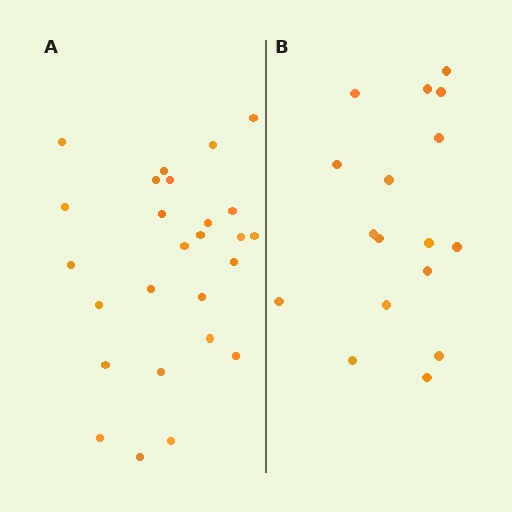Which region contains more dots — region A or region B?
Region A (the left region) has more dots.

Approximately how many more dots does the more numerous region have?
Region A has roughly 8 or so more dots than region B.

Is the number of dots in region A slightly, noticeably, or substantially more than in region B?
Region A has substantially more. The ratio is roughly 1.5 to 1.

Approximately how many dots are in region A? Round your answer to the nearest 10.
About 30 dots. (The exact count is 26, which rounds to 30.)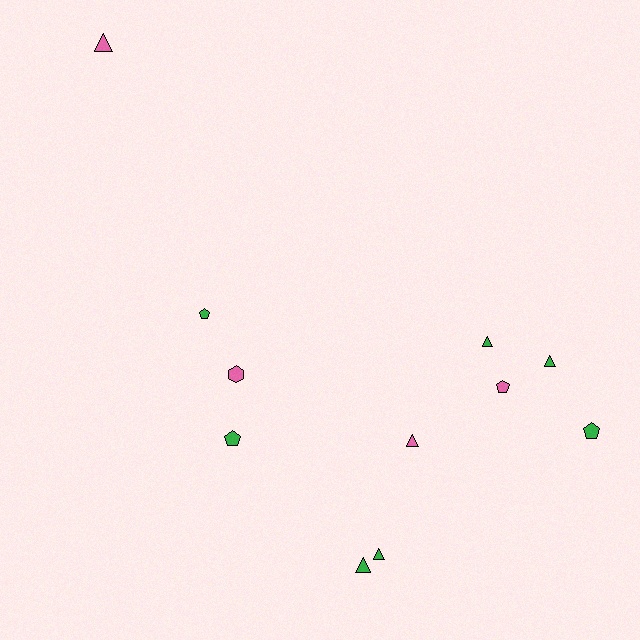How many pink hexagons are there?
There is 1 pink hexagon.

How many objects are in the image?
There are 11 objects.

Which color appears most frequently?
Green, with 7 objects.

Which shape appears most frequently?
Triangle, with 6 objects.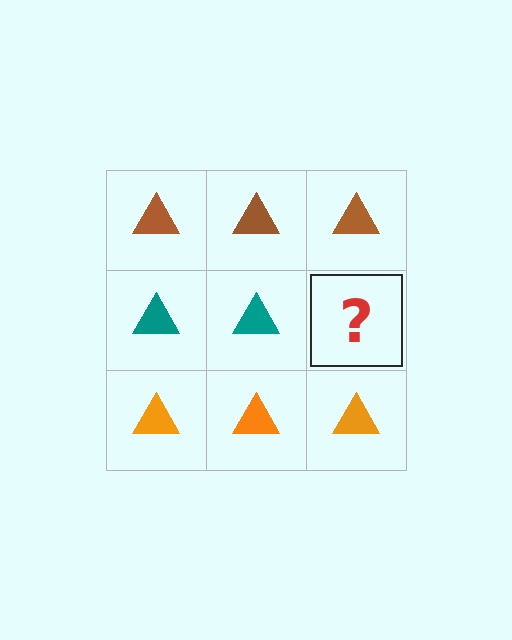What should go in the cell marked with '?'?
The missing cell should contain a teal triangle.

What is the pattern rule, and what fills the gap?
The rule is that each row has a consistent color. The gap should be filled with a teal triangle.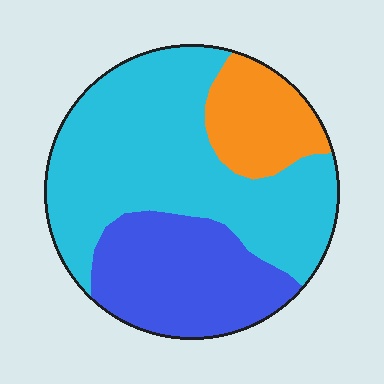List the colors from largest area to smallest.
From largest to smallest: cyan, blue, orange.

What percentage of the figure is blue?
Blue takes up about one quarter (1/4) of the figure.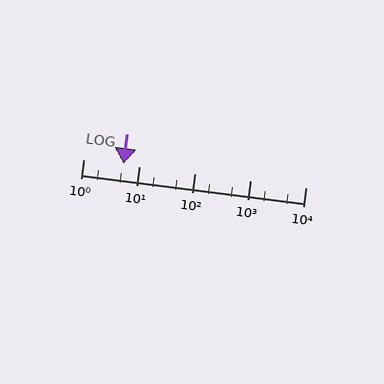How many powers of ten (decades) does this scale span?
The scale spans 4 decades, from 1 to 10000.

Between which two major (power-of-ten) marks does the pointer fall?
The pointer is between 1 and 10.